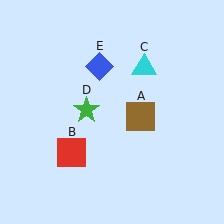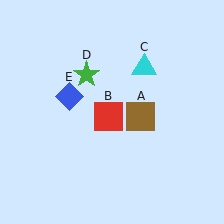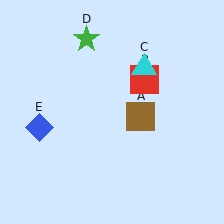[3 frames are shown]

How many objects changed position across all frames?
3 objects changed position: red square (object B), green star (object D), blue diamond (object E).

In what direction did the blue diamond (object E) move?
The blue diamond (object E) moved down and to the left.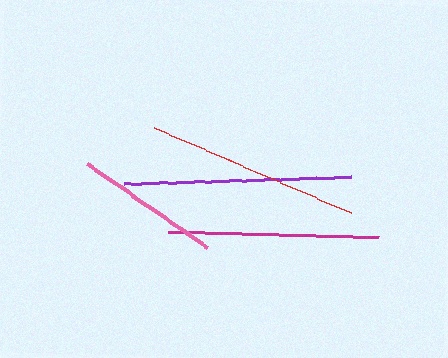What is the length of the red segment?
The red segment is approximately 214 pixels long.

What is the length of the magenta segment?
The magenta segment is approximately 212 pixels long.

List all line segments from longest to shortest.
From longest to shortest: purple, red, magenta, pink.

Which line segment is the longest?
The purple line is the longest at approximately 227 pixels.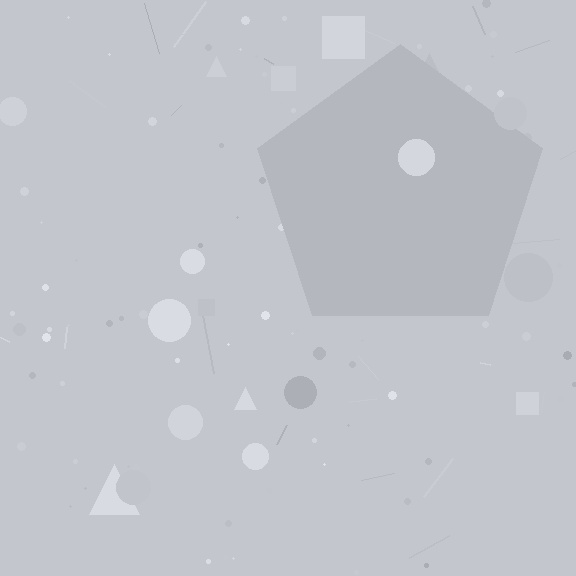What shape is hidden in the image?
A pentagon is hidden in the image.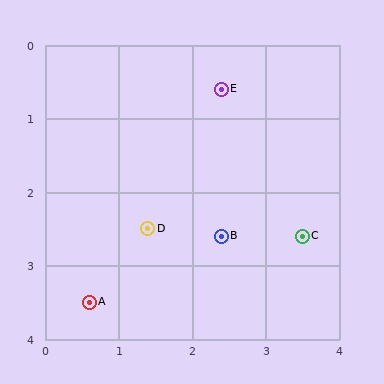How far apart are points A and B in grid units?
Points A and B are about 2.0 grid units apart.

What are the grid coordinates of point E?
Point E is at approximately (2.4, 0.6).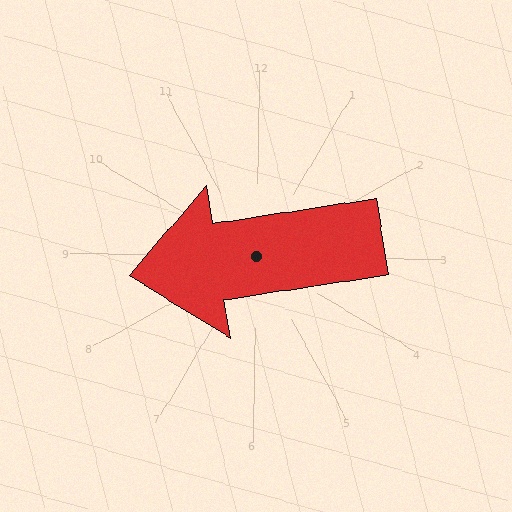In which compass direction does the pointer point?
West.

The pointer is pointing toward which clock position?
Roughly 9 o'clock.